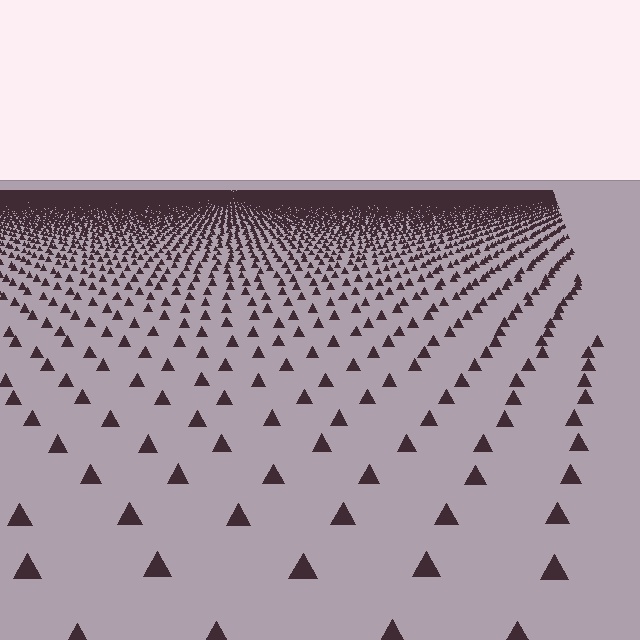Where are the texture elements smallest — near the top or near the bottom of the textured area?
Near the top.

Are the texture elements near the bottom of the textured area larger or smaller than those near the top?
Larger. Near the bottom, elements are closer to the viewer and appear at a bigger on-screen size.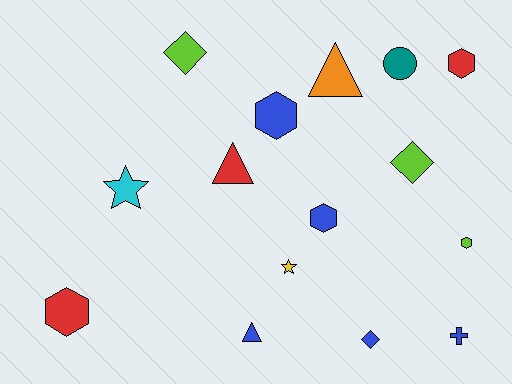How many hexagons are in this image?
There are 5 hexagons.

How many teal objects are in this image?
There is 1 teal object.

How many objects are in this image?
There are 15 objects.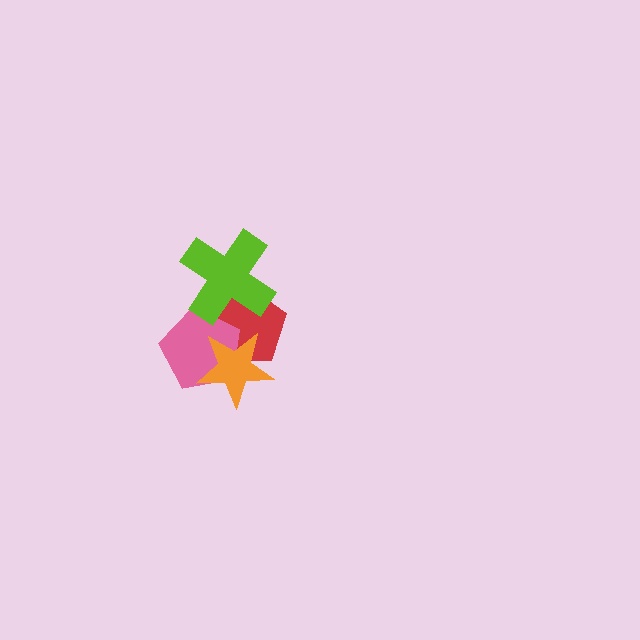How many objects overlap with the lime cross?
2 objects overlap with the lime cross.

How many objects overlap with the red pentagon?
3 objects overlap with the red pentagon.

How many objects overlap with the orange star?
2 objects overlap with the orange star.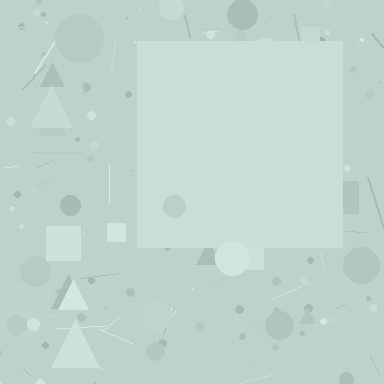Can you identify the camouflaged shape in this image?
The camouflaged shape is a square.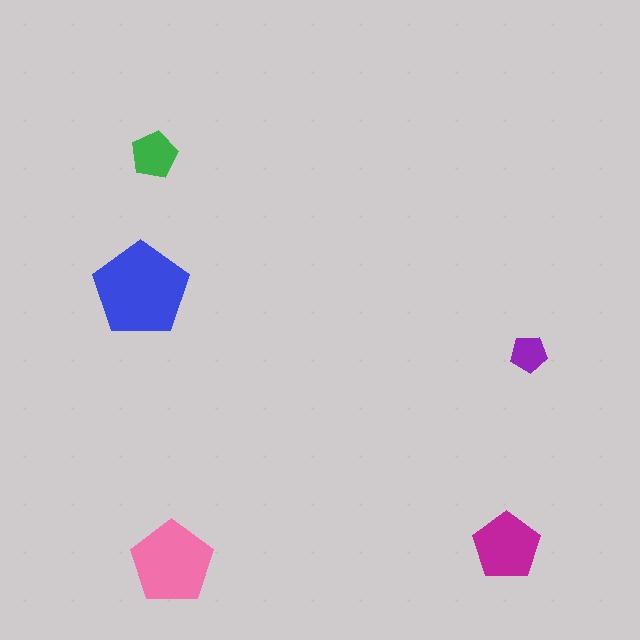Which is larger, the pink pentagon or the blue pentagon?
The blue one.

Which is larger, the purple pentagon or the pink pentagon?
The pink one.